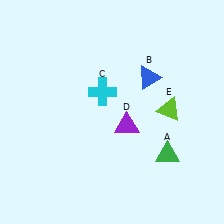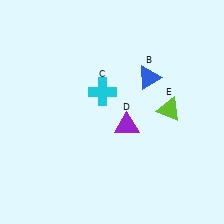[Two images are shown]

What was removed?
The green triangle (A) was removed in Image 2.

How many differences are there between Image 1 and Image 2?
There is 1 difference between the two images.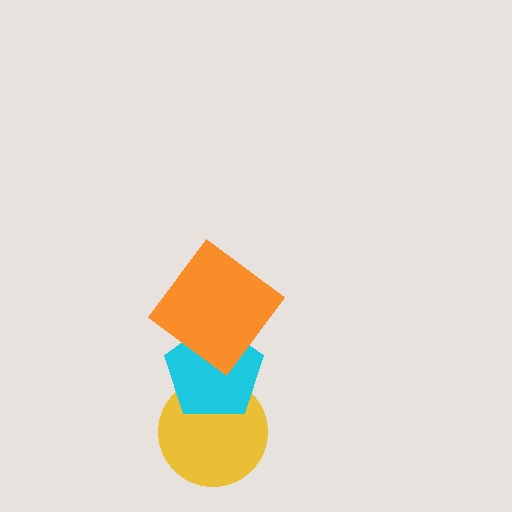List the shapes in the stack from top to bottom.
From top to bottom: the orange diamond, the cyan pentagon, the yellow circle.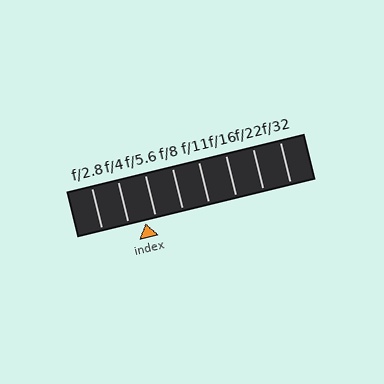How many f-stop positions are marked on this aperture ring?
There are 8 f-stop positions marked.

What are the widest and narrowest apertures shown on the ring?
The widest aperture shown is f/2.8 and the narrowest is f/32.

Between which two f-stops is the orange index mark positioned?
The index mark is between f/4 and f/5.6.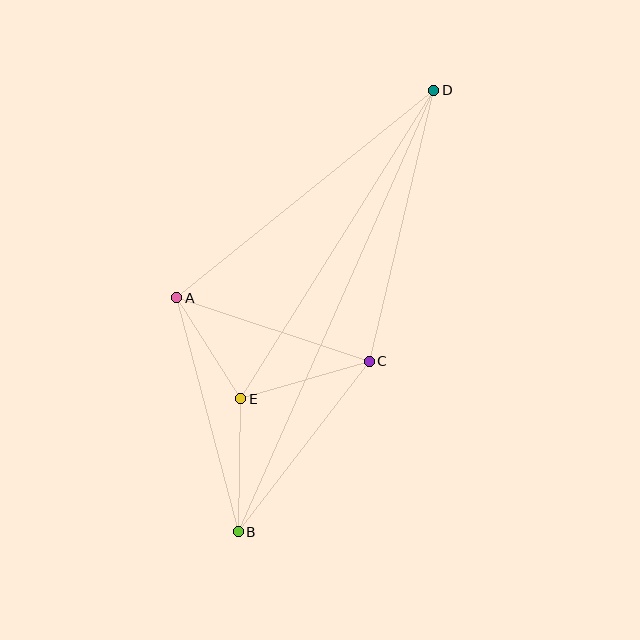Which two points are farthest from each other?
Points B and D are farthest from each other.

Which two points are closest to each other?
Points A and E are closest to each other.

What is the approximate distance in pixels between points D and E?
The distance between D and E is approximately 364 pixels.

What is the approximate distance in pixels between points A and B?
The distance between A and B is approximately 242 pixels.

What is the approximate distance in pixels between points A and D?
The distance between A and D is approximately 330 pixels.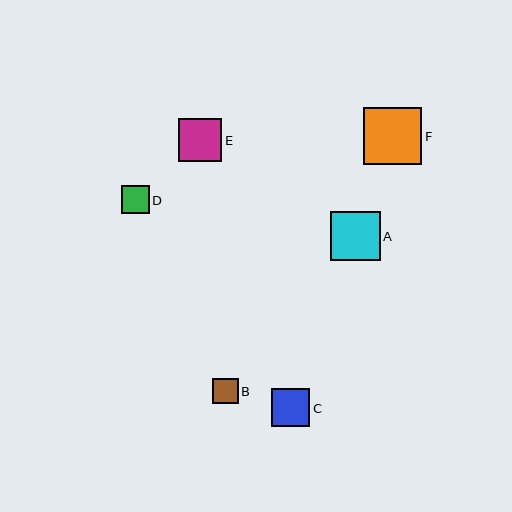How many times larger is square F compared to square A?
Square F is approximately 1.2 times the size of square A.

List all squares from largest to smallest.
From largest to smallest: F, A, E, C, D, B.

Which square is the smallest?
Square B is the smallest with a size of approximately 26 pixels.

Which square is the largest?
Square F is the largest with a size of approximately 58 pixels.